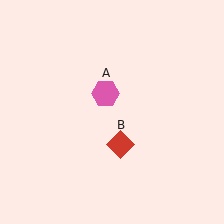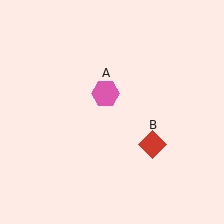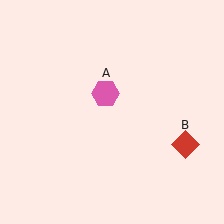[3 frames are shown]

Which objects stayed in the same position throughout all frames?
Pink hexagon (object A) remained stationary.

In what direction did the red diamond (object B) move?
The red diamond (object B) moved right.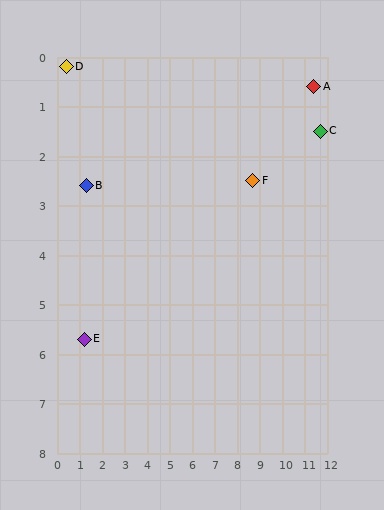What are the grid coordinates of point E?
Point E is at approximately (1.2, 5.7).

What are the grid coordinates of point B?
Point B is at approximately (1.3, 2.6).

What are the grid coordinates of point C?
Point C is at approximately (11.7, 1.5).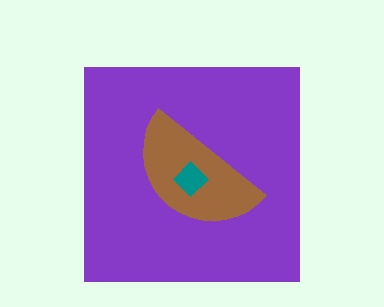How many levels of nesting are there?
3.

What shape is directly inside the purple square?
The brown semicircle.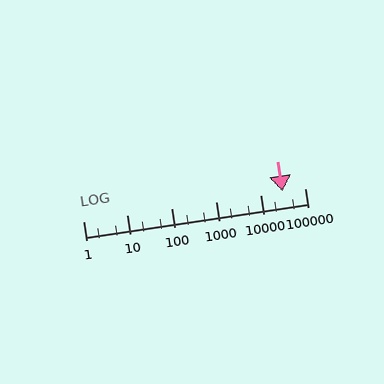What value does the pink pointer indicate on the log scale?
The pointer indicates approximately 31000.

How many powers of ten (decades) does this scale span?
The scale spans 5 decades, from 1 to 100000.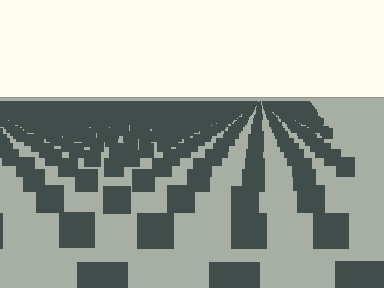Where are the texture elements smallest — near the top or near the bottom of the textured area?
Near the top.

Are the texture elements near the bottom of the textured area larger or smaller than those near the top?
Larger. Near the bottom, elements are closer to the viewer and appear at a bigger on-screen size.